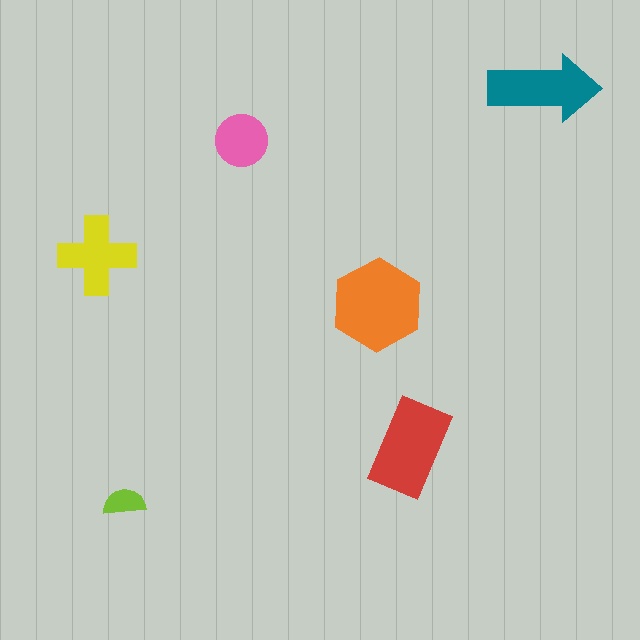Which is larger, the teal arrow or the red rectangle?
The red rectangle.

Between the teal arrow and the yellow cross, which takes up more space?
The teal arrow.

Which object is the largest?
The orange hexagon.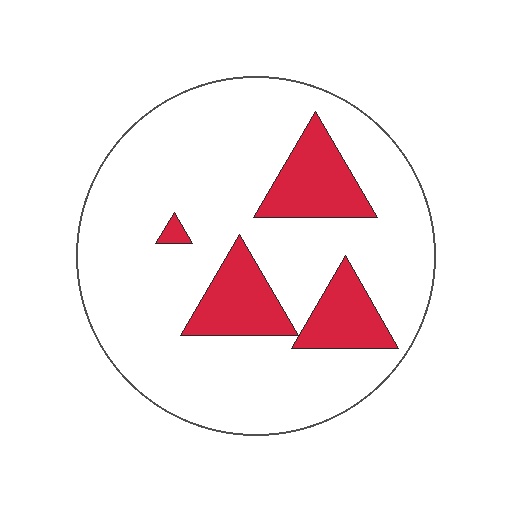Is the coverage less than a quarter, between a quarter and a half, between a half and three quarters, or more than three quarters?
Less than a quarter.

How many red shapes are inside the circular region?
4.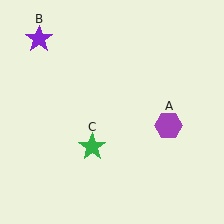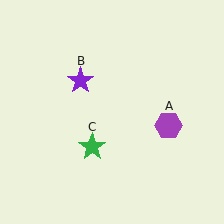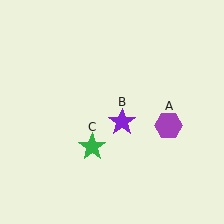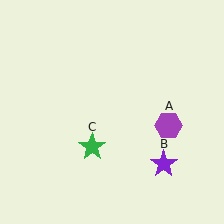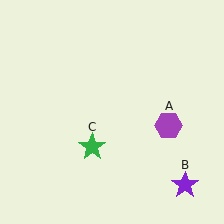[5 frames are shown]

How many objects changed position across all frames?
1 object changed position: purple star (object B).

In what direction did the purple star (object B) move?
The purple star (object B) moved down and to the right.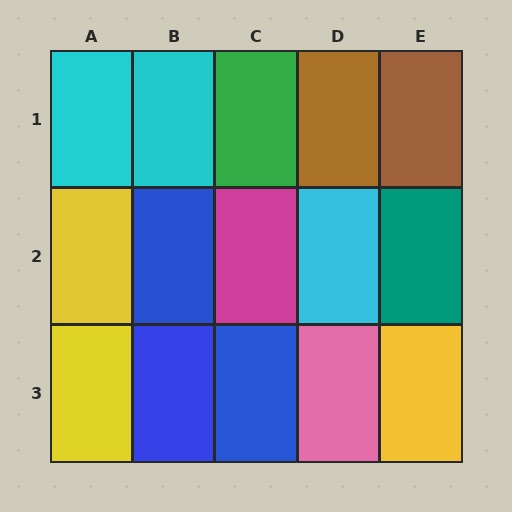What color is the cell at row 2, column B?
Blue.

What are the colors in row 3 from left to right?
Yellow, blue, blue, pink, yellow.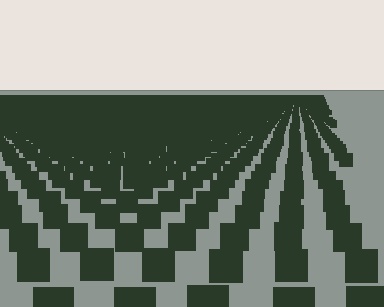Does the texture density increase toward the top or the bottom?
Density increases toward the top.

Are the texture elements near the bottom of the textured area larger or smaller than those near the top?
Larger. Near the bottom, elements are closer to the viewer and appear at a bigger on-screen size.